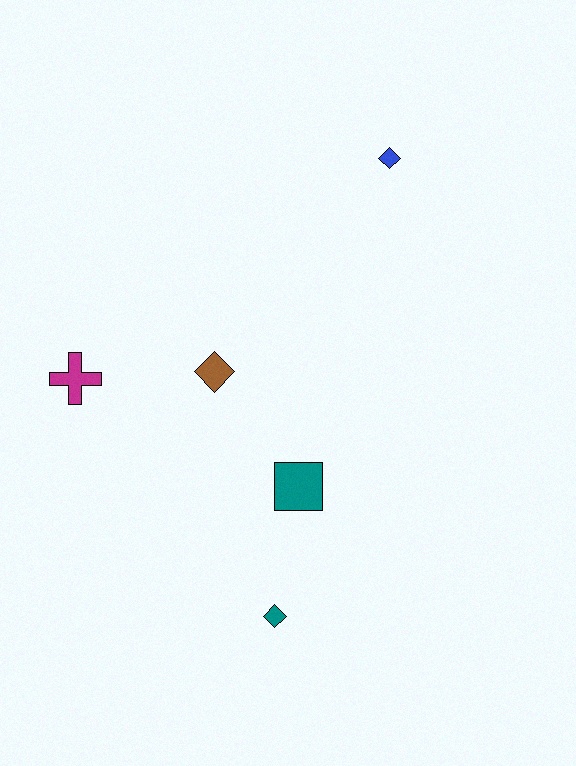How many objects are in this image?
There are 5 objects.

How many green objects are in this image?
There are no green objects.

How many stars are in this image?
There are no stars.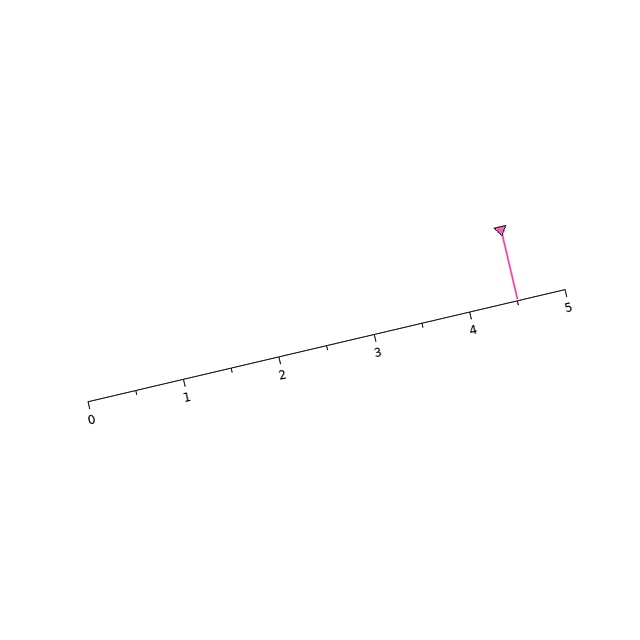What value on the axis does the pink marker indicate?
The marker indicates approximately 4.5.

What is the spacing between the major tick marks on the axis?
The major ticks are spaced 1 apart.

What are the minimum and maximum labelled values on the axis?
The axis runs from 0 to 5.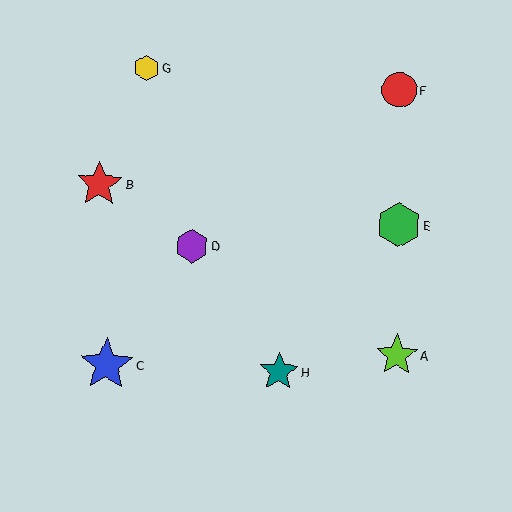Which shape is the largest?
The blue star (labeled C) is the largest.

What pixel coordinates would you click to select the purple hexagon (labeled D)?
Click at (192, 246) to select the purple hexagon D.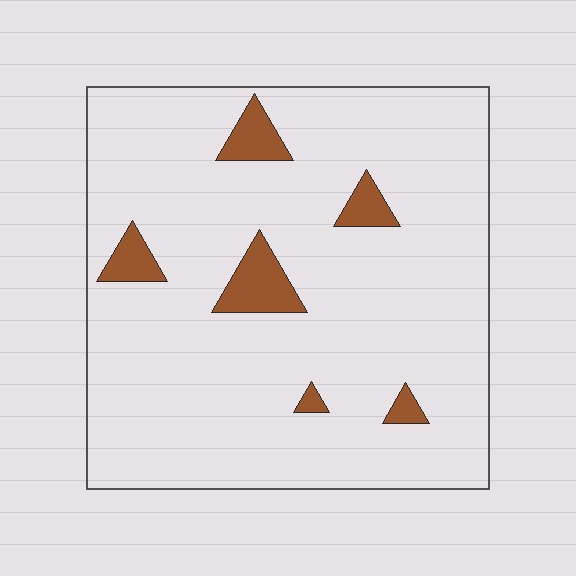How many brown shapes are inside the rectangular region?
6.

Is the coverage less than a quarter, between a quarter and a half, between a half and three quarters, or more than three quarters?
Less than a quarter.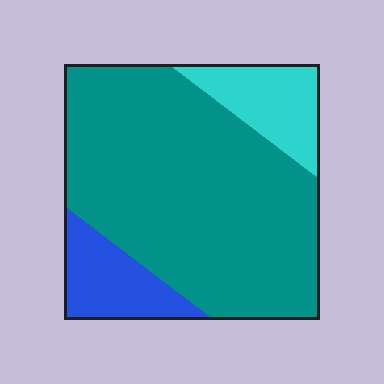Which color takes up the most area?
Teal, at roughly 75%.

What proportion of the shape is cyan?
Cyan takes up about one eighth (1/8) of the shape.